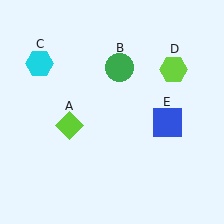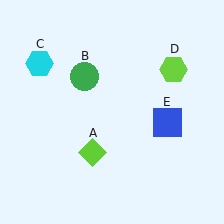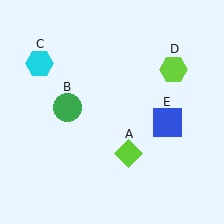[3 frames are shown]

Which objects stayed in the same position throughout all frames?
Cyan hexagon (object C) and lime hexagon (object D) and blue square (object E) remained stationary.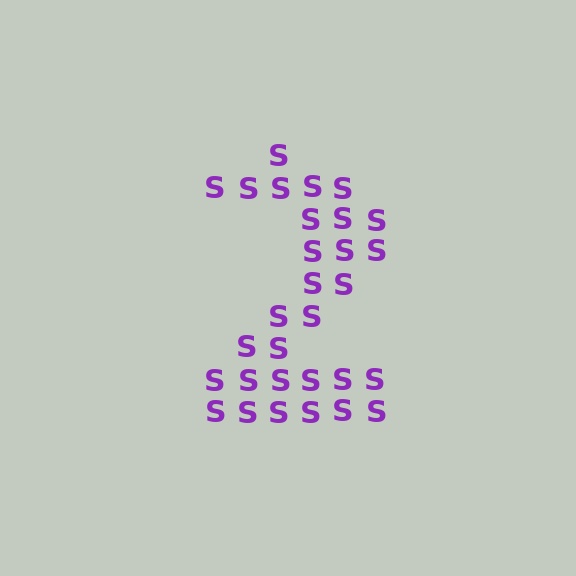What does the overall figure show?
The overall figure shows the digit 2.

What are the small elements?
The small elements are letter S's.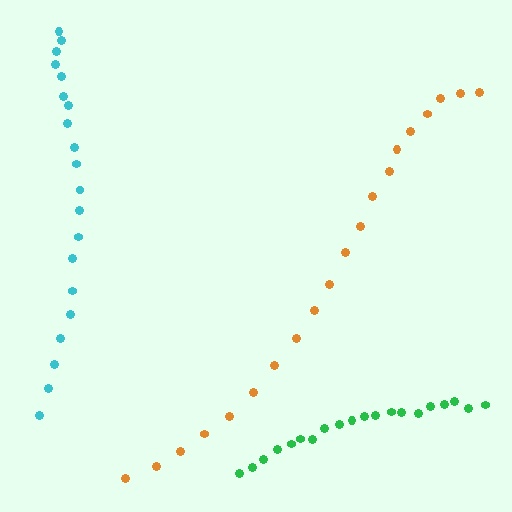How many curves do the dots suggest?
There are 3 distinct paths.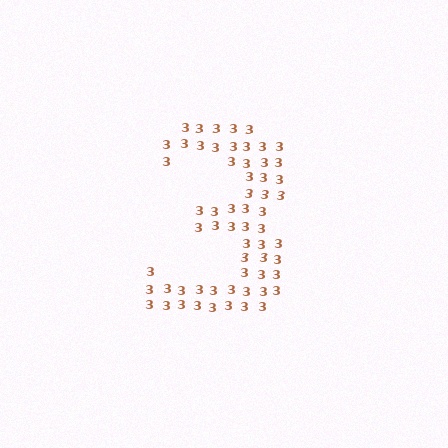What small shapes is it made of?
It is made of small digit 3's.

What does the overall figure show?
The overall figure shows the digit 3.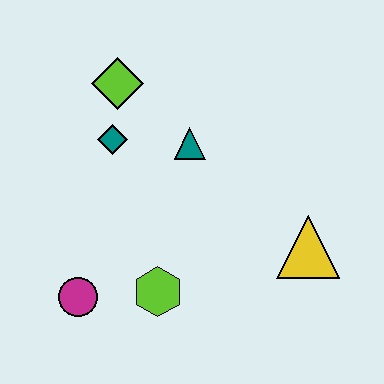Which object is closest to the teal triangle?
The teal diamond is closest to the teal triangle.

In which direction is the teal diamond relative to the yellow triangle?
The teal diamond is to the left of the yellow triangle.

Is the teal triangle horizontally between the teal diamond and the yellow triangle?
Yes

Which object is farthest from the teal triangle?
The magenta circle is farthest from the teal triangle.